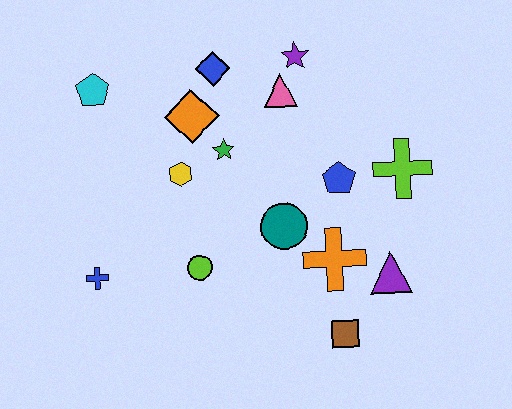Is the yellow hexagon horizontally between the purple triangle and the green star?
No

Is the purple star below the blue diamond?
No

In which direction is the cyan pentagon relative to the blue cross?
The cyan pentagon is above the blue cross.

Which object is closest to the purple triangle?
The orange cross is closest to the purple triangle.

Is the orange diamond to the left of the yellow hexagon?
No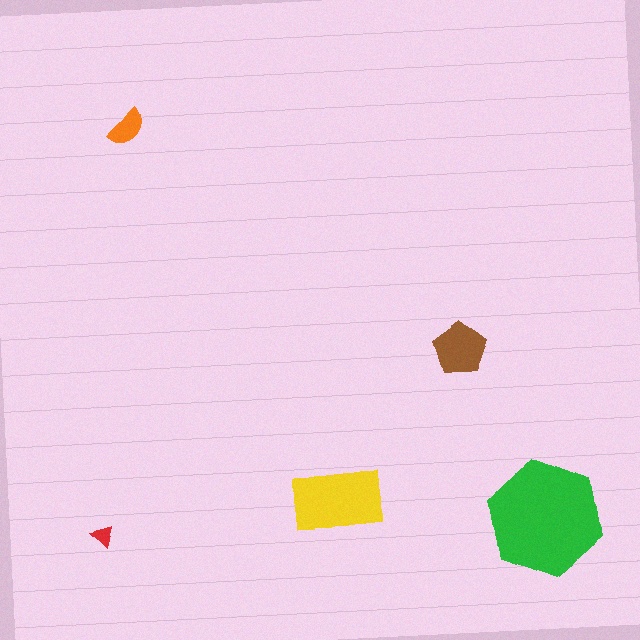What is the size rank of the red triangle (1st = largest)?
5th.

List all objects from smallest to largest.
The red triangle, the orange semicircle, the brown pentagon, the yellow rectangle, the green hexagon.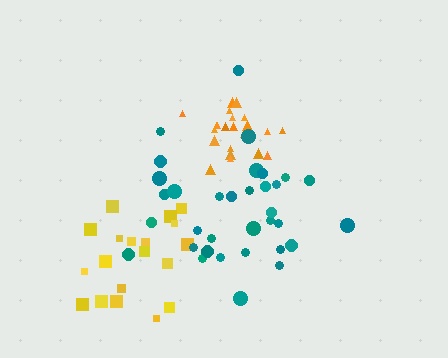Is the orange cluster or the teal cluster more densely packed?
Orange.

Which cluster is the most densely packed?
Orange.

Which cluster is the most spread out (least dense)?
Teal.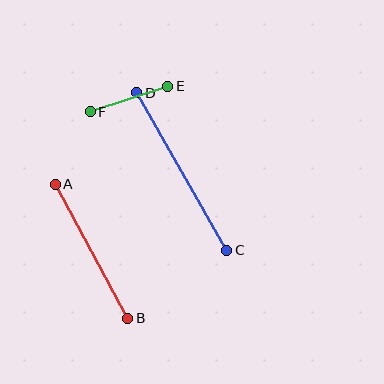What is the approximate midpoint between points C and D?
The midpoint is at approximately (182, 171) pixels.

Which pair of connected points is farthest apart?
Points C and D are farthest apart.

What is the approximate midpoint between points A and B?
The midpoint is at approximately (91, 251) pixels.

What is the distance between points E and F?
The distance is approximately 82 pixels.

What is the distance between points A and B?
The distance is approximately 152 pixels.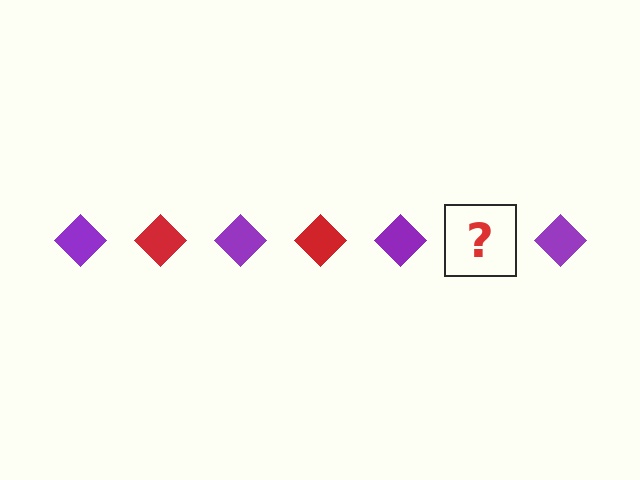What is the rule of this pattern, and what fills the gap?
The rule is that the pattern cycles through purple, red diamonds. The gap should be filled with a red diamond.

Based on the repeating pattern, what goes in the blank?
The blank should be a red diamond.